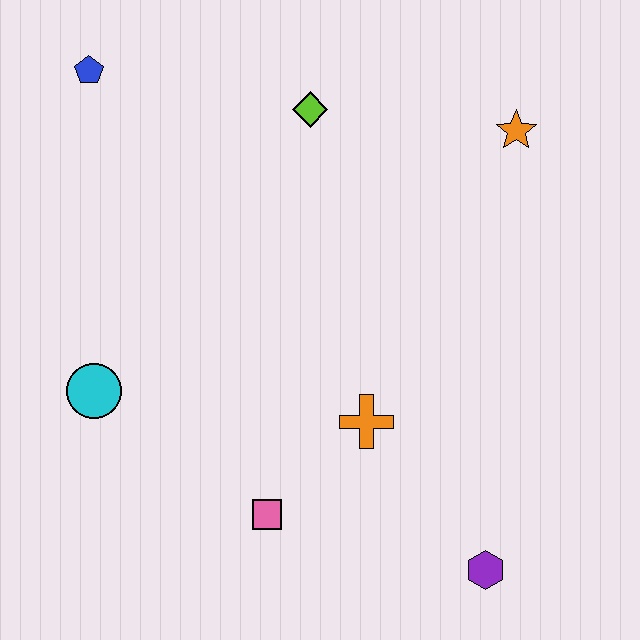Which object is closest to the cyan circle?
The pink square is closest to the cyan circle.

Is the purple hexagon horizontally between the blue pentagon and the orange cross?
No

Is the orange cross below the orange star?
Yes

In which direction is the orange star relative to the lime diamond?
The orange star is to the right of the lime diamond.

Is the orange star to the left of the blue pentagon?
No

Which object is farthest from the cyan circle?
The orange star is farthest from the cyan circle.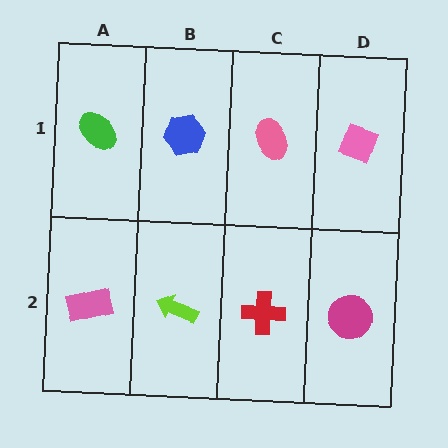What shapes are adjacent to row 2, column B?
A blue hexagon (row 1, column B), a pink rectangle (row 2, column A), a red cross (row 2, column C).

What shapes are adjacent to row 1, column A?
A pink rectangle (row 2, column A), a blue hexagon (row 1, column B).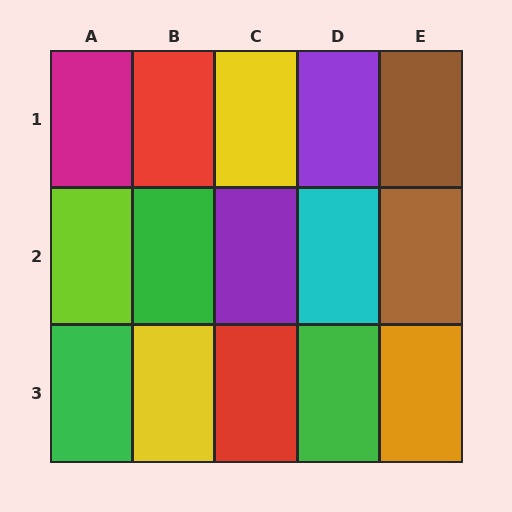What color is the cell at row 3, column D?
Green.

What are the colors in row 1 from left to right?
Magenta, red, yellow, purple, brown.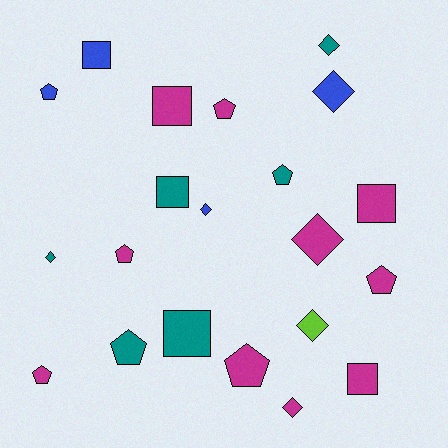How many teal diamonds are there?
There are 2 teal diamonds.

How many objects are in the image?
There are 21 objects.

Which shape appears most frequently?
Pentagon, with 8 objects.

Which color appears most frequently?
Magenta, with 10 objects.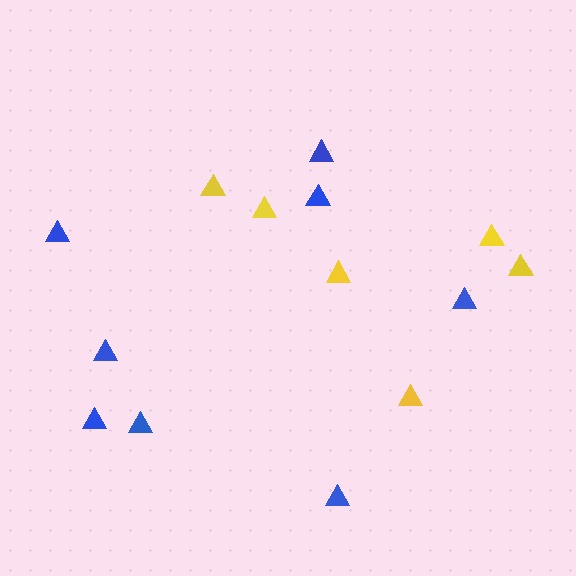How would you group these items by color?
There are 2 groups: one group of blue triangles (8) and one group of yellow triangles (6).